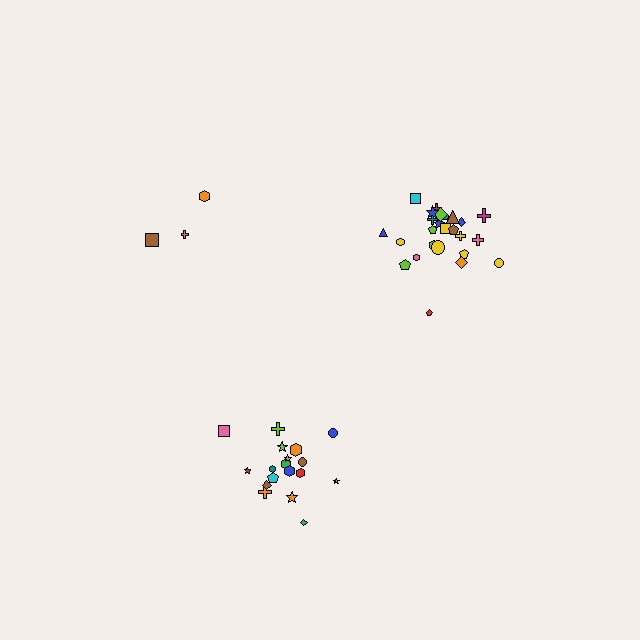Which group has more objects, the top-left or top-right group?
The top-right group.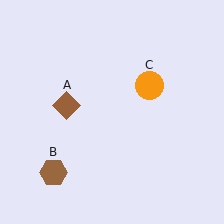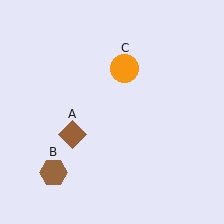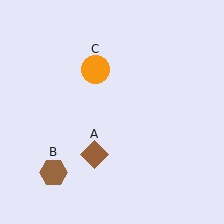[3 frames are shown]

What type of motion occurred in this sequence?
The brown diamond (object A), orange circle (object C) rotated counterclockwise around the center of the scene.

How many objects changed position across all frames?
2 objects changed position: brown diamond (object A), orange circle (object C).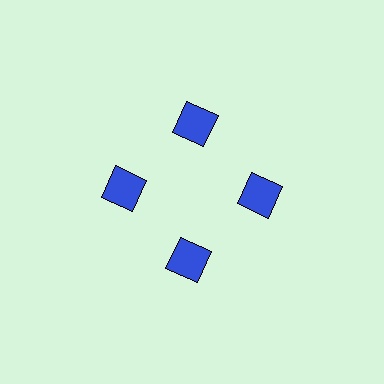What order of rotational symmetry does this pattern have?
This pattern has 4-fold rotational symmetry.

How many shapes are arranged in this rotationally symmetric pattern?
There are 4 shapes, arranged in 4 groups of 1.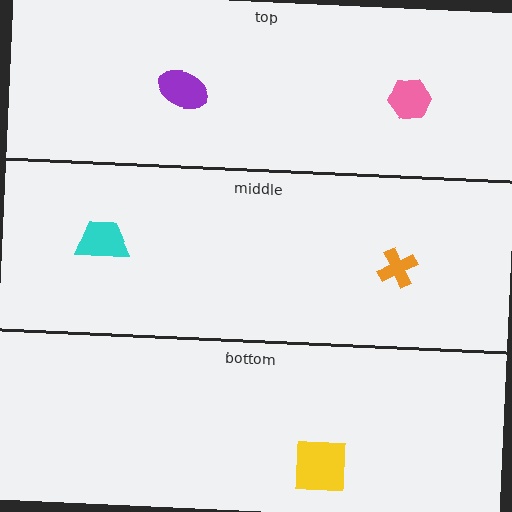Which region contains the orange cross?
The middle region.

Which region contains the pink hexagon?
The top region.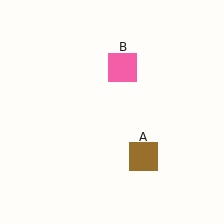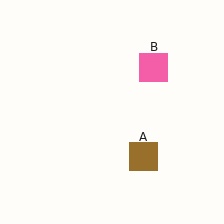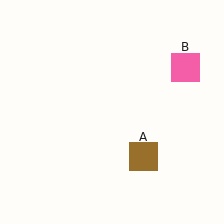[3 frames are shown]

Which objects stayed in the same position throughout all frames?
Brown square (object A) remained stationary.